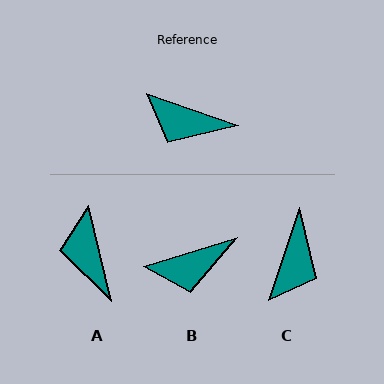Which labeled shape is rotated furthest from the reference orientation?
C, about 90 degrees away.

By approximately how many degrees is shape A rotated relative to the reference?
Approximately 57 degrees clockwise.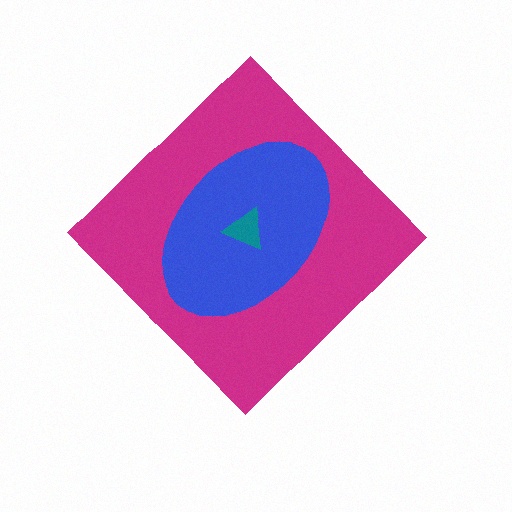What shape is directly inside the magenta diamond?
The blue ellipse.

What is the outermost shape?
The magenta diamond.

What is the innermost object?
The teal triangle.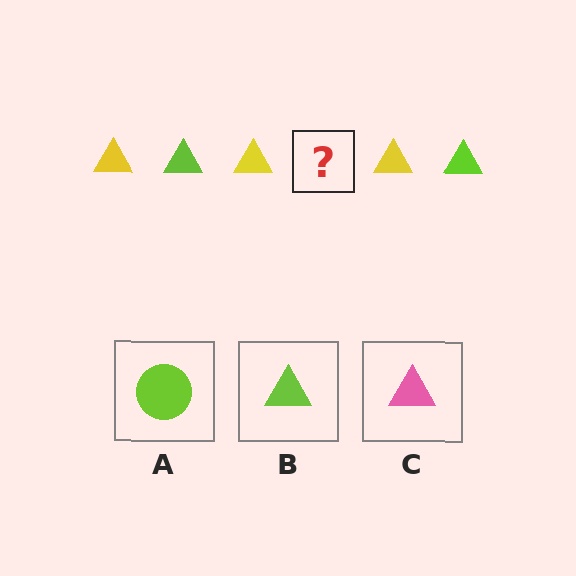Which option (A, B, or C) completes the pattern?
B.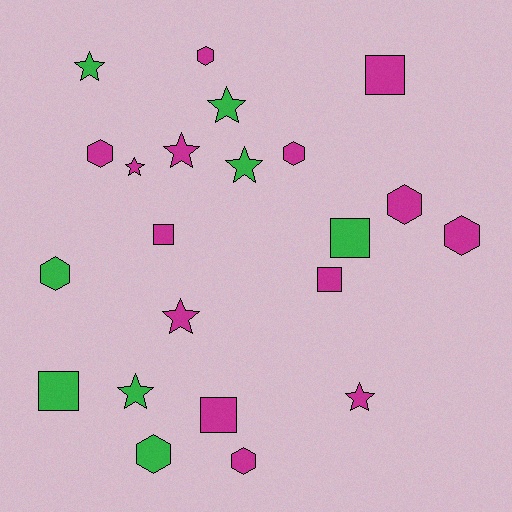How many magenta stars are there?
There are 4 magenta stars.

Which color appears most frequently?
Magenta, with 14 objects.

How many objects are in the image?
There are 22 objects.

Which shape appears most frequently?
Star, with 8 objects.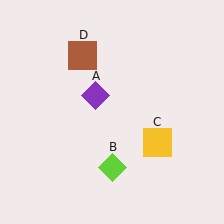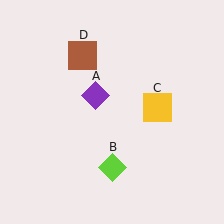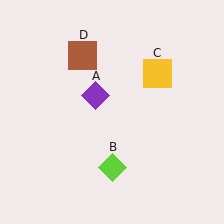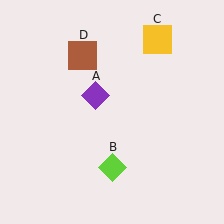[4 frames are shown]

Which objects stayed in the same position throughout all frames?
Purple diamond (object A) and lime diamond (object B) and brown square (object D) remained stationary.